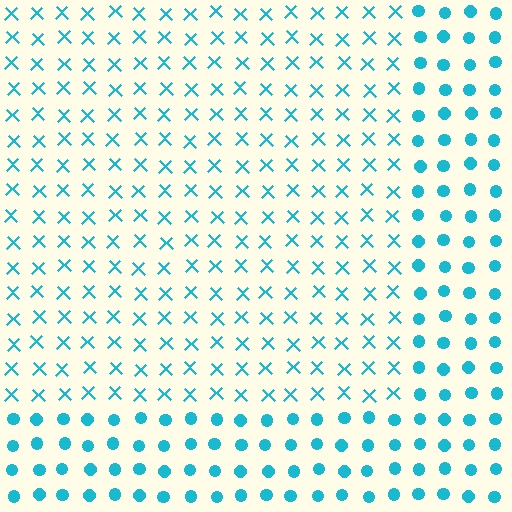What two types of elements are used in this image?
The image uses X marks inside the rectangle region and circles outside it.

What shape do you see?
I see a rectangle.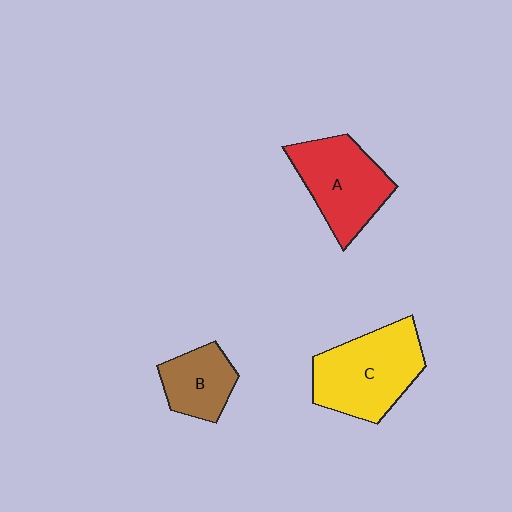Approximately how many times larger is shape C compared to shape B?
Approximately 1.8 times.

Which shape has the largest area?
Shape C (yellow).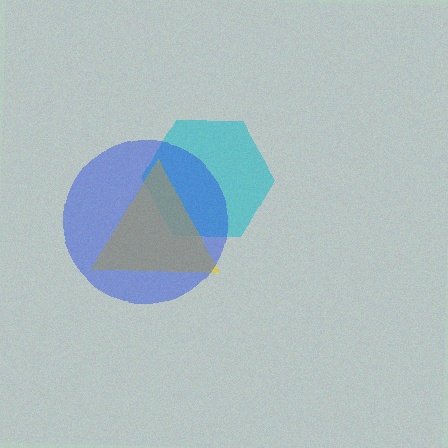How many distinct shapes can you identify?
There are 3 distinct shapes: a cyan hexagon, a yellow triangle, a blue circle.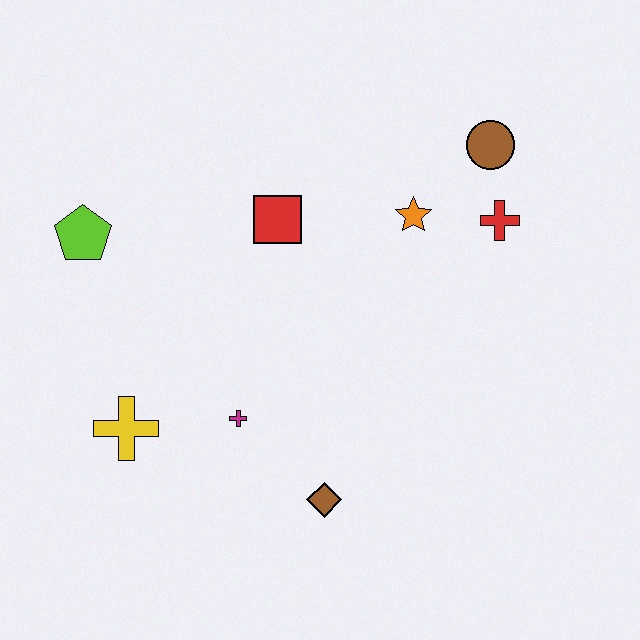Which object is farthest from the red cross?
The yellow cross is farthest from the red cross.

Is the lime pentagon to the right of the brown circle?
No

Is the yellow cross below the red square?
Yes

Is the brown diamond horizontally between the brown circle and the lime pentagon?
Yes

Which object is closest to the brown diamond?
The magenta cross is closest to the brown diamond.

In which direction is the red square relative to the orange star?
The red square is to the left of the orange star.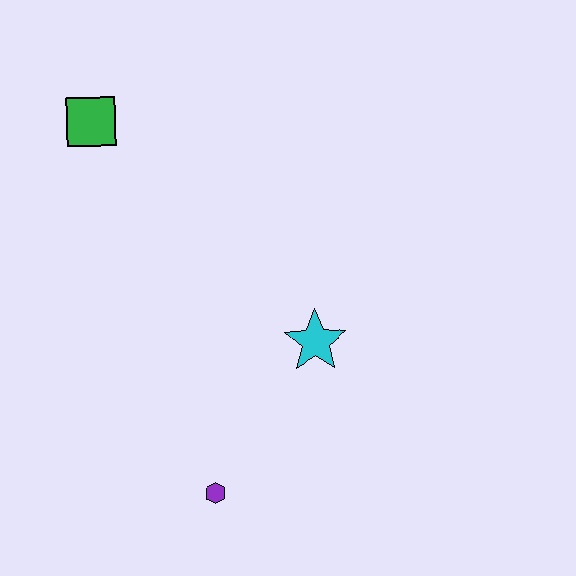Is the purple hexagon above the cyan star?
No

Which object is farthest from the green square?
The purple hexagon is farthest from the green square.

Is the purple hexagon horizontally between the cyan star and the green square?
Yes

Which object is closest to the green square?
The cyan star is closest to the green square.